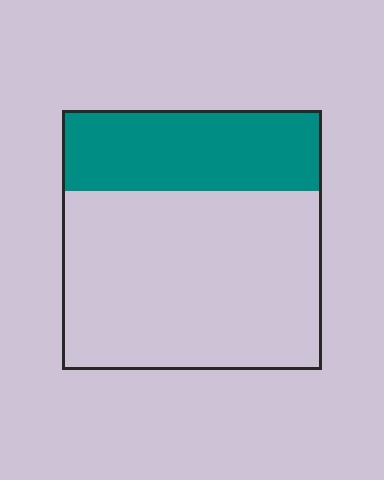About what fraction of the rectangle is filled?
About one third (1/3).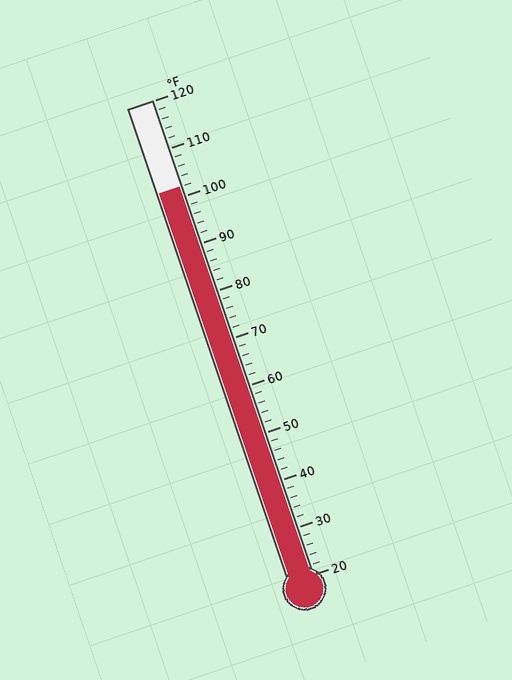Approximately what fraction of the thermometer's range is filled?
The thermometer is filled to approximately 80% of its range.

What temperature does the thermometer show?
The thermometer shows approximately 102°F.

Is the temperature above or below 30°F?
The temperature is above 30°F.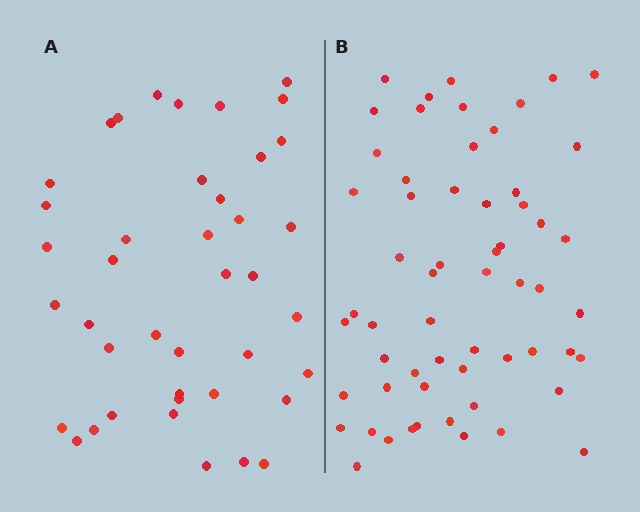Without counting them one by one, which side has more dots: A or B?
Region B (the right region) has more dots.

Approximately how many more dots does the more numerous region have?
Region B has approximately 20 more dots than region A.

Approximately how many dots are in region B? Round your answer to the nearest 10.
About 60 dots. (The exact count is 59, which rounds to 60.)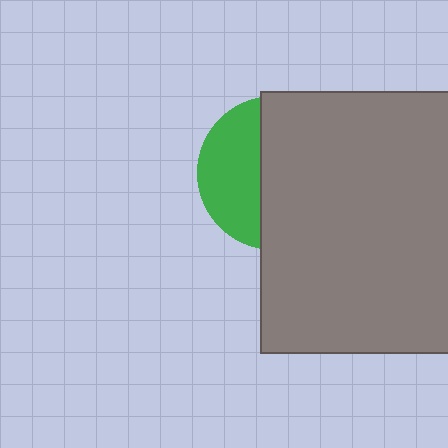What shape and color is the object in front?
The object in front is a gray rectangle.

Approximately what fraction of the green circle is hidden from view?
Roughly 62% of the green circle is hidden behind the gray rectangle.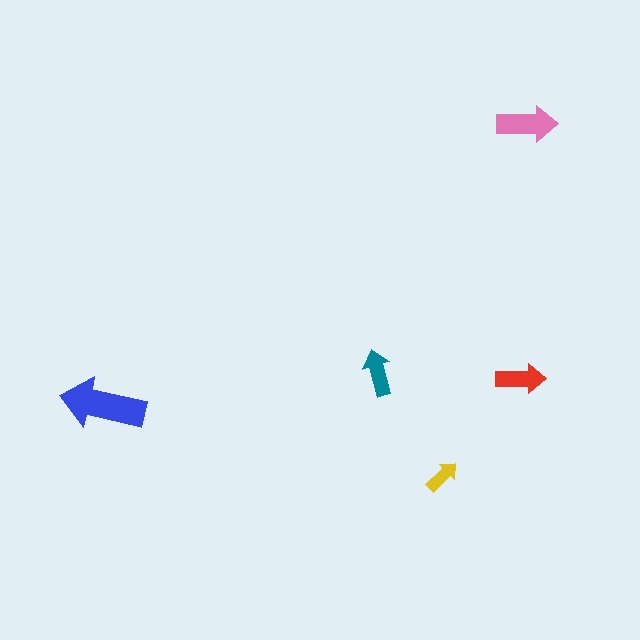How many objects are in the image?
There are 5 objects in the image.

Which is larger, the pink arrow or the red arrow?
The pink one.